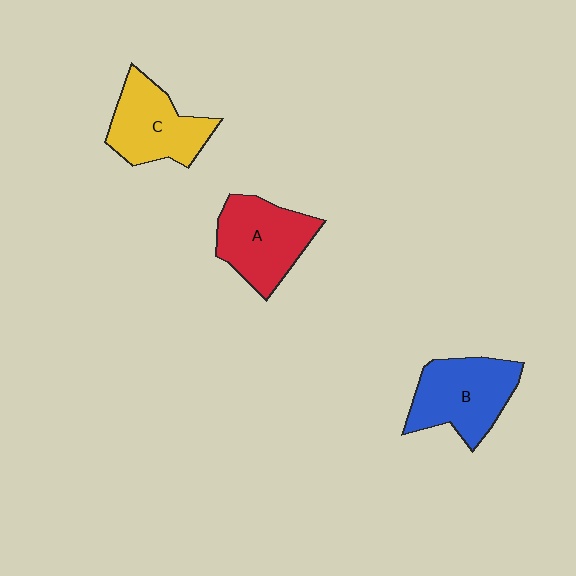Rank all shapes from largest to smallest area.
From largest to smallest: B (blue), A (red), C (yellow).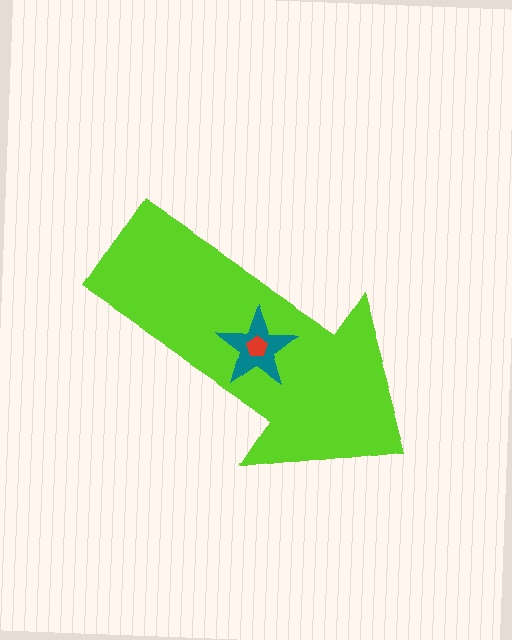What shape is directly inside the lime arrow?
The teal star.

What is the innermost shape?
The red pentagon.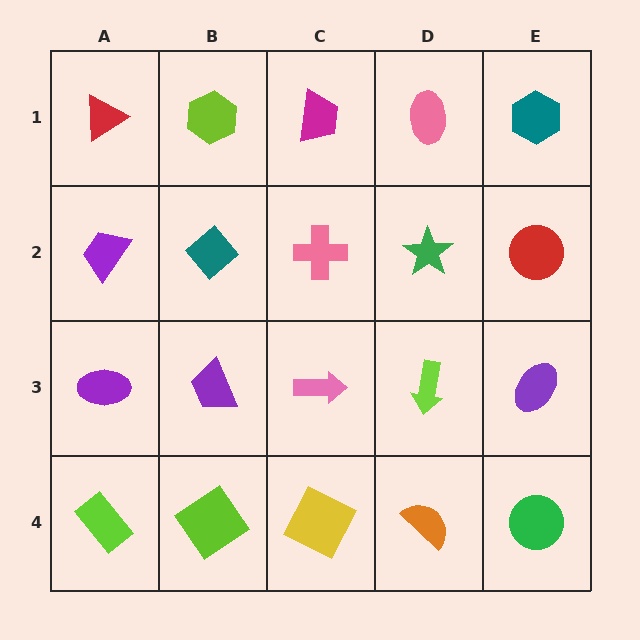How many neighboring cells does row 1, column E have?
2.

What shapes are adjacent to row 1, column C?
A pink cross (row 2, column C), a lime hexagon (row 1, column B), a pink ellipse (row 1, column D).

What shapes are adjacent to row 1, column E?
A red circle (row 2, column E), a pink ellipse (row 1, column D).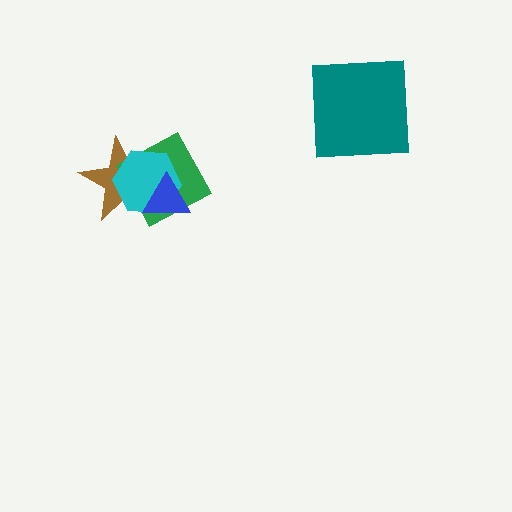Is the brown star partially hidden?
Yes, it is partially covered by another shape.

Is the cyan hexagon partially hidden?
Yes, it is partially covered by another shape.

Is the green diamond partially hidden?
Yes, it is partially covered by another shape.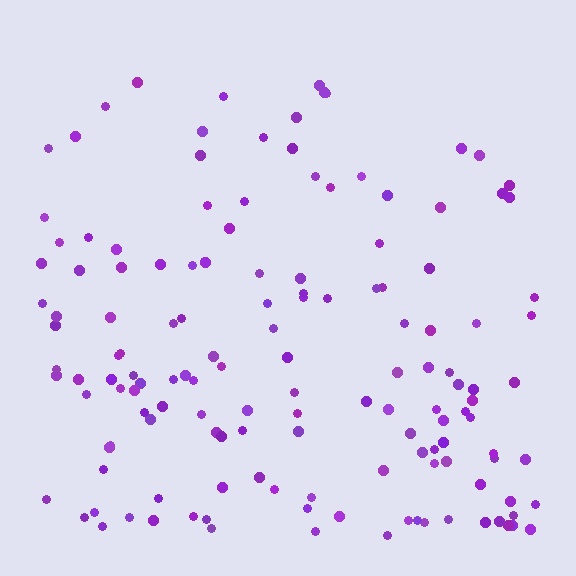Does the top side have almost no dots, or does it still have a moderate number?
Still a moderate number, just noticeably fewer than the bottom.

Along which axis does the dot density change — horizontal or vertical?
Vertical.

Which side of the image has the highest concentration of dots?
The bottom.